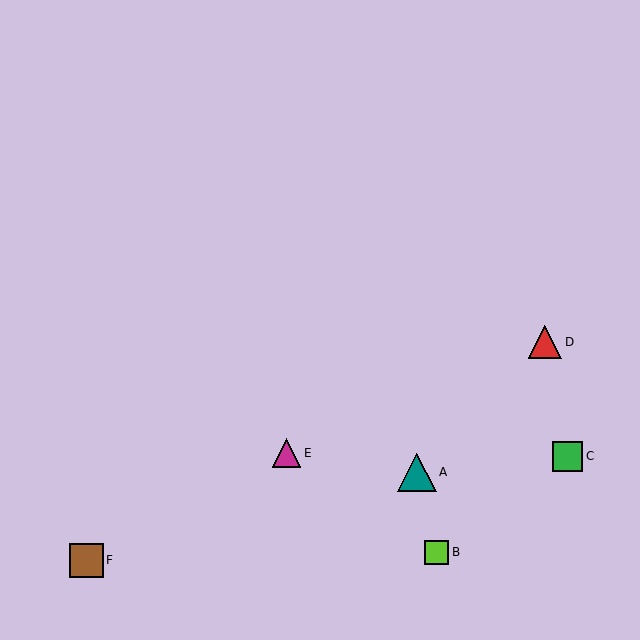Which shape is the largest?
The teal triangle (labeled A) is the largest.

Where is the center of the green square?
The center of the green square is at (568, 456).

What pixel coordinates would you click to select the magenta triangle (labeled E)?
Click at (286, 453) to select the magenta triangle E.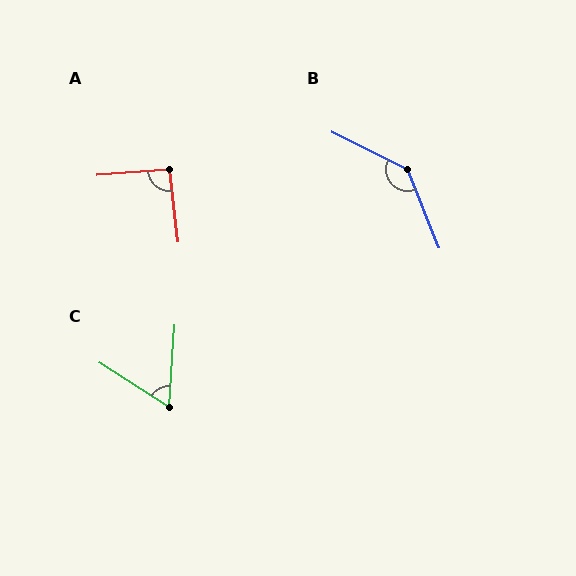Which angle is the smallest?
C, at approximately 61 degrees.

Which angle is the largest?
B, at approximately 139 degrees.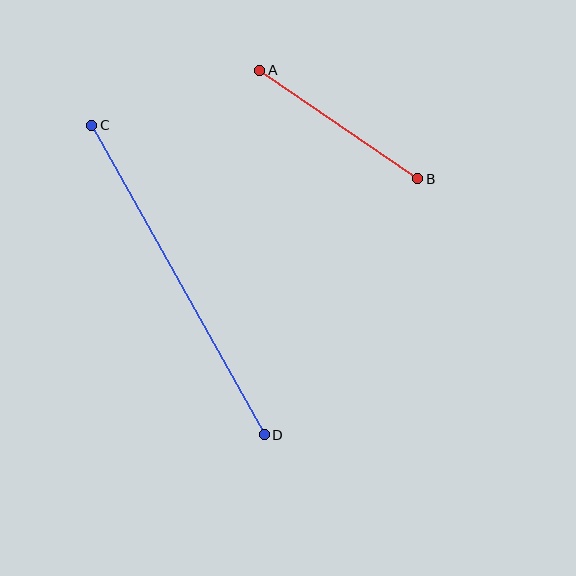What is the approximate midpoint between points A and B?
The midpoint is at approximately (339, 124) pixels.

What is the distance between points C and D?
The distance is approximately 354 pixels.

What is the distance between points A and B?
The distance is approximately 192 pixels.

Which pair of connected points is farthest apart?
Points C and D are farthest apart.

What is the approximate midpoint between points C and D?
The midpoint is at approximately (178, 280) pixels.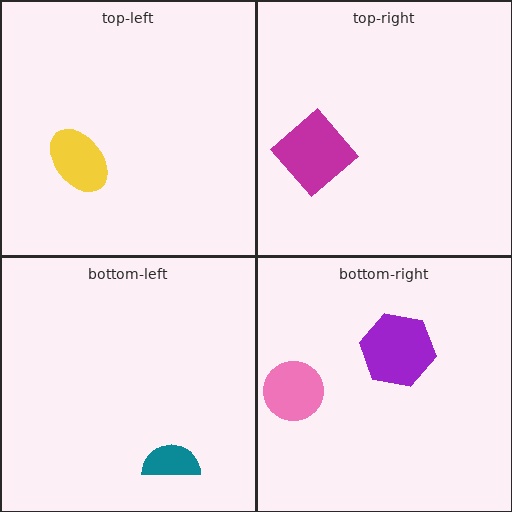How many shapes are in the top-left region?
1.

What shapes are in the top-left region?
The yellow ellipse.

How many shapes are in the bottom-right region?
2.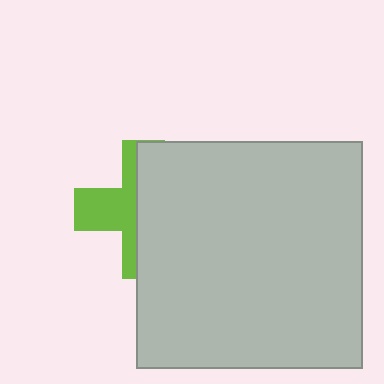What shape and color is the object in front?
The object in front is a light gray square.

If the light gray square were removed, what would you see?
You would see the complete lime cross.